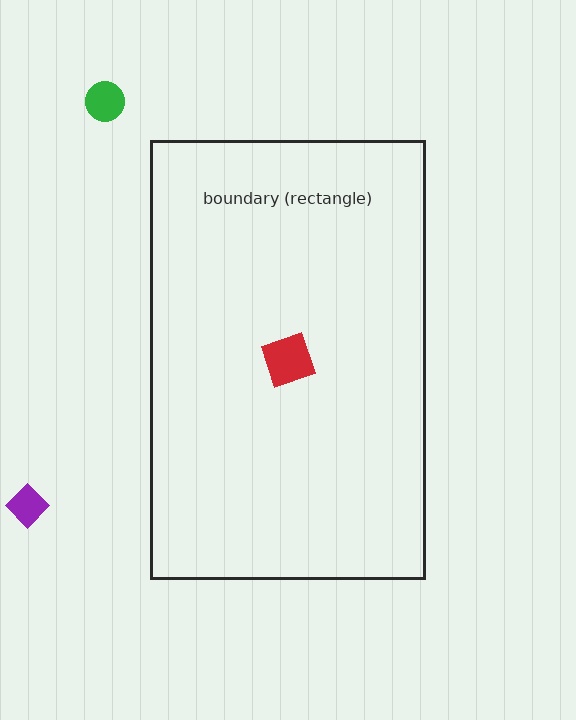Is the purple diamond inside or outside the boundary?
Outside.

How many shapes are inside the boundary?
1 inside, 2 outside.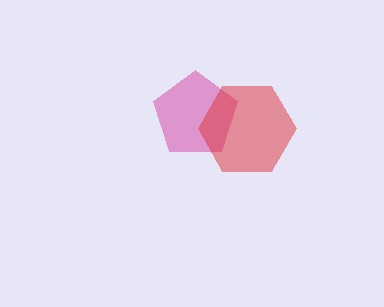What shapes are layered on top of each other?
The layered shapes are: a magenta pentagon, a red hexagon.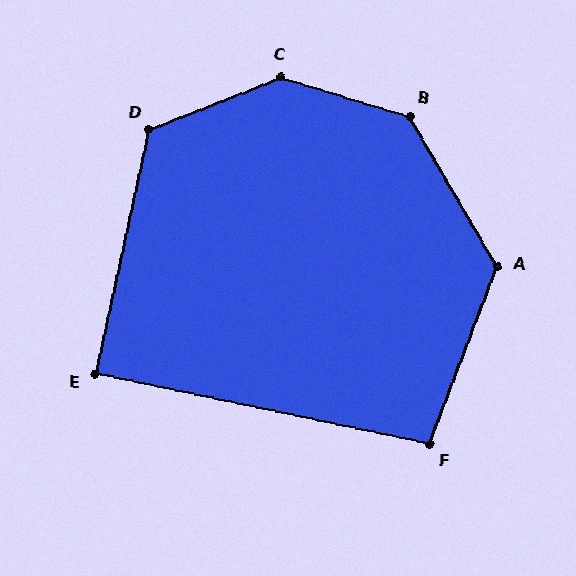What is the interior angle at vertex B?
Approximately 137 degrees (obtuse).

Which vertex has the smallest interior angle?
E, at approximately 90 degrees.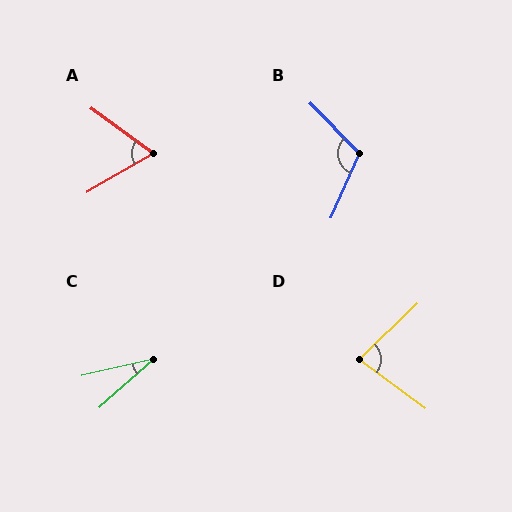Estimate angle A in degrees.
Approximately 66 degrees.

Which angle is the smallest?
C, at approximately 29 degrees.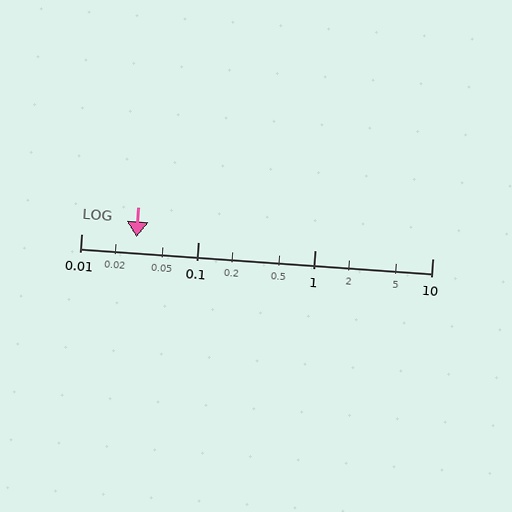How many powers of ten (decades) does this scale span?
The scale spans 3 decades, from 0.01 to 10.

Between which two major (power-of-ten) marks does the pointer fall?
The pointer is between 0.01 and 0.1.